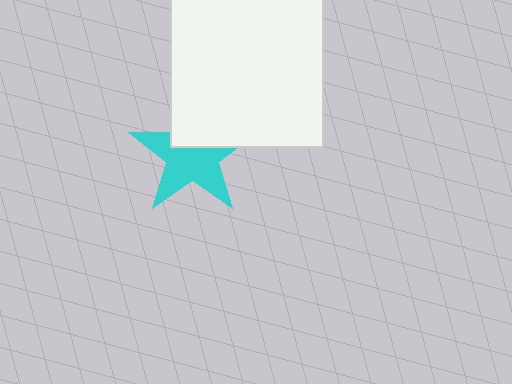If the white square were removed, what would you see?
You would see the complete cyan star.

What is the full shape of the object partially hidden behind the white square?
The partially hidden object is a cyan star.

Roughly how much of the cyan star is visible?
About half of it is visible (roughly 64%).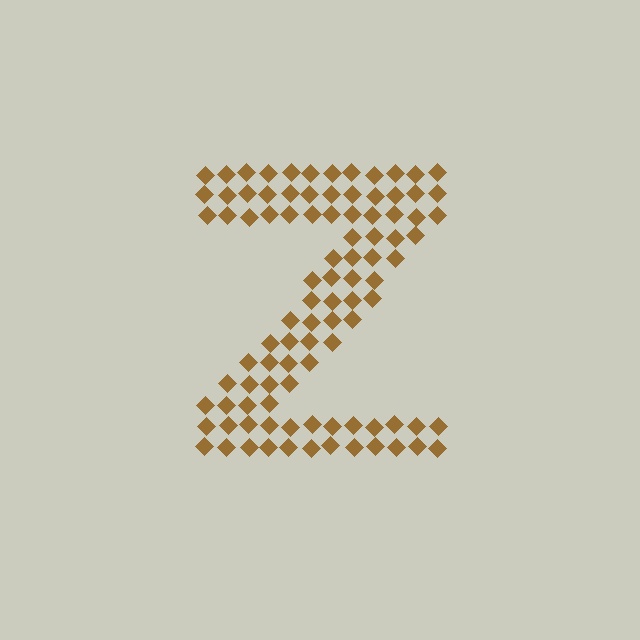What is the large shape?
The large shape is the letter Z.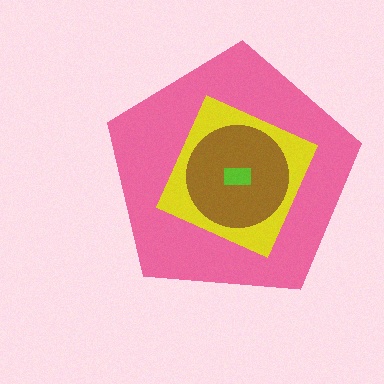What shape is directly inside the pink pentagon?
The yellow square.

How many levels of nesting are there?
4.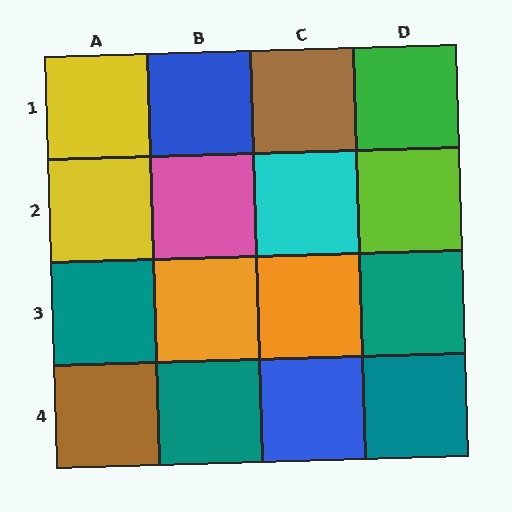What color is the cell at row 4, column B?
Teal.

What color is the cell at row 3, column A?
Teal.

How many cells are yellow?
2 cells are yellow.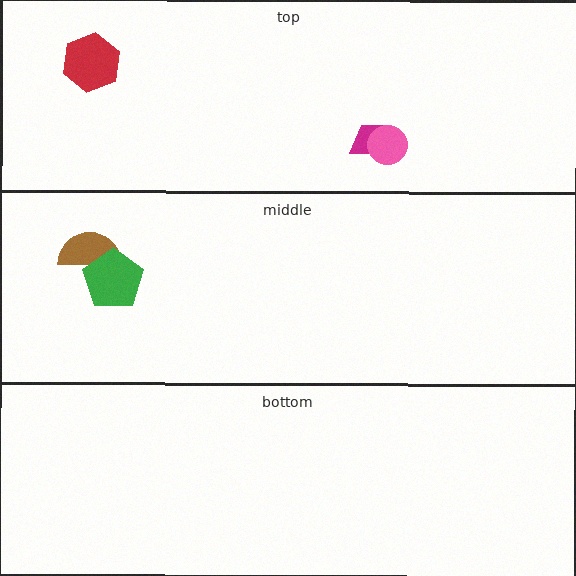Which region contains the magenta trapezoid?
The top region.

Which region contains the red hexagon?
The top region.